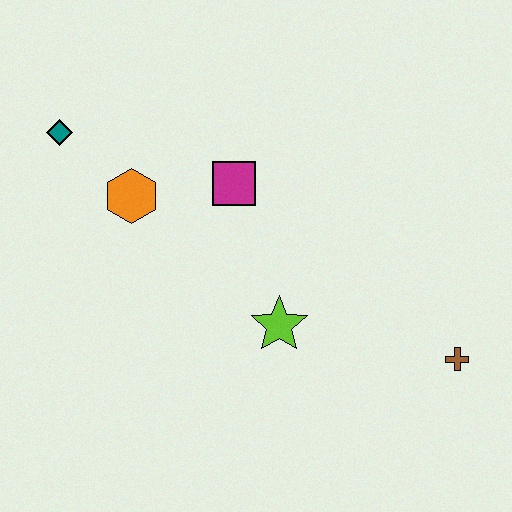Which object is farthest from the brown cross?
The teal diamond is farthest from the brown cross.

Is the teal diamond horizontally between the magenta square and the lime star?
No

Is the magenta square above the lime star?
Yes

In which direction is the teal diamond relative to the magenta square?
The teal diamond is to the left of the magenta square.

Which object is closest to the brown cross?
The lime star is closest to the brown cross.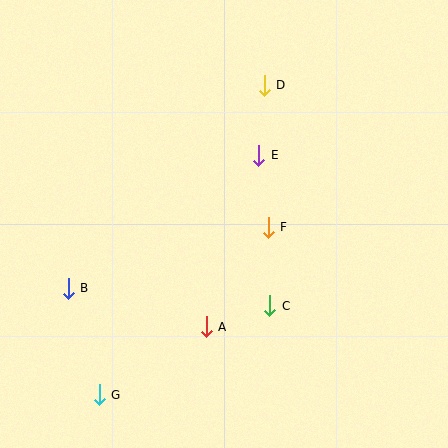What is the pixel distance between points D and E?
The distance between D and E is 70 pixels.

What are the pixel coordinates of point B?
Point B is at (68, 288).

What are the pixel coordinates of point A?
Point A is at (206, 327).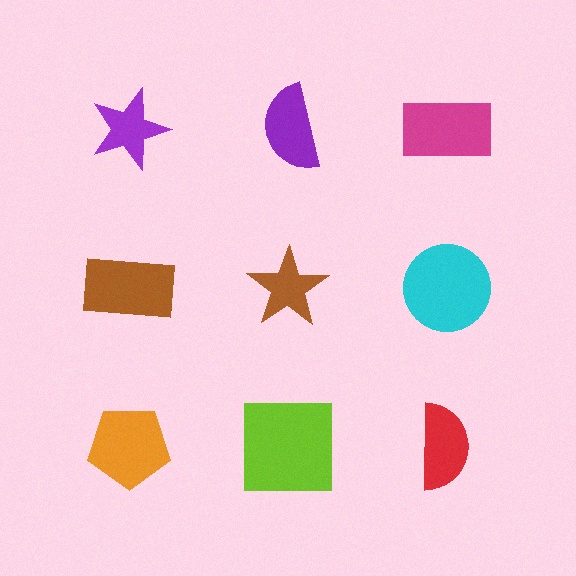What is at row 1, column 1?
A purple star.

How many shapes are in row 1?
3 shapes.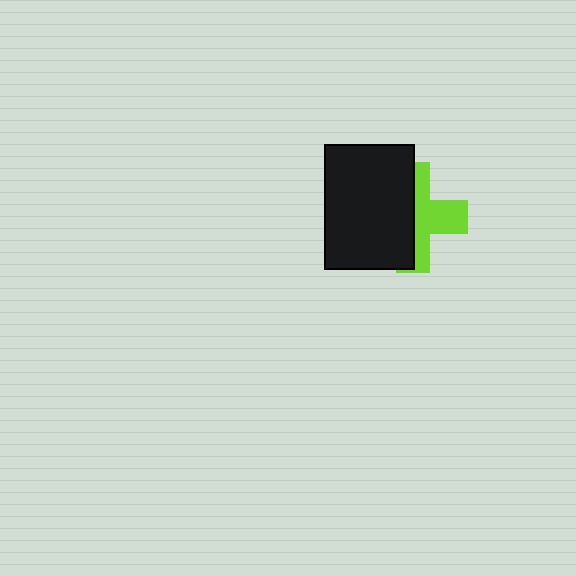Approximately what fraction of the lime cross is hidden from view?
Roughly 54% of the lime cross is hidden behind the black rectangle.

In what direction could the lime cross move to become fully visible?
The lime cross could move right. That would shift it out from behind the black rectangle entirely.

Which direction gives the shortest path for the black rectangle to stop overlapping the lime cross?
Moving left gives the shortest separation.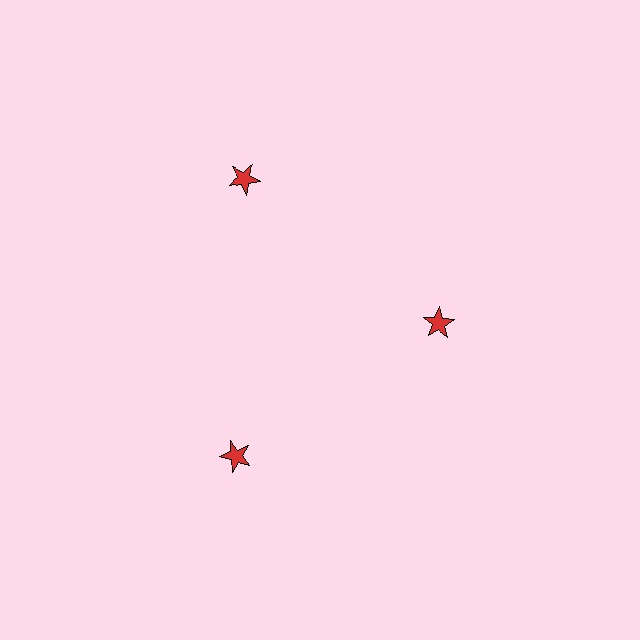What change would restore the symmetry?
The symmetry would be restored by moving it outward, back onto the ring so that all 3 stars sit at equal angles and equal distance from the center.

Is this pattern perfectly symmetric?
No. The 3 red stars are arranged in a ring, but one element near the 3 o'clock position is pulled inward toward the center, breaking the 3-fold rotational symmetry.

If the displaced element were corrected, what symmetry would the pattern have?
It would have 3-fold rotational symmetry — the pattern would map onto itself every 120 degrees.